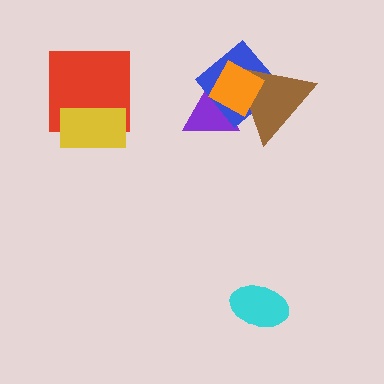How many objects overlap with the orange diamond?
3 objects overlap with the orange diamond.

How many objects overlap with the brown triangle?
3 objects overlap with the brown triangle.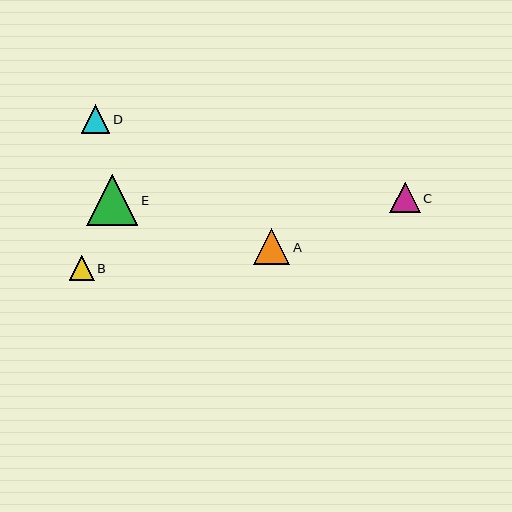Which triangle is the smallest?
Triangle B is the smallest with a size of approximately 25 pixels.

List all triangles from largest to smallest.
From largest to smallest: E, A, C, D, B.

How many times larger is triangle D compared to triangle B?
Triangle D is approximately 1.1 times the size of triangle B.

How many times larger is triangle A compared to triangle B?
Triangle A is approximately 1.4 times the size of triangle B.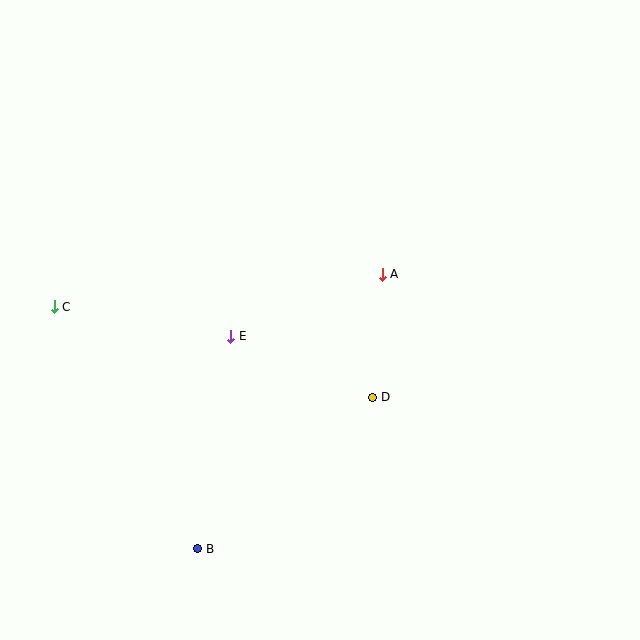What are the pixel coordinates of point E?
Point E is at (231, 336).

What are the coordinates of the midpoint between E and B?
The midpoint between E and B is at (214, 442).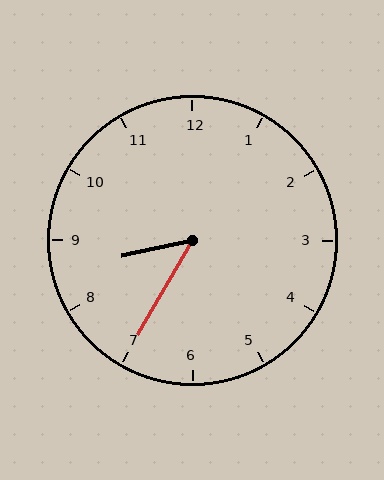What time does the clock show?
8:35.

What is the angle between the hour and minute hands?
Approximately 48 degrees.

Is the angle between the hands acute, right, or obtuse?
It is acute.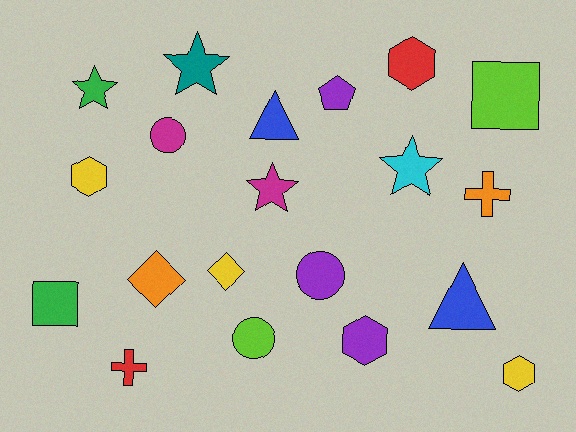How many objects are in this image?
There are 20 objects.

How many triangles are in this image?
There are 2 triangles.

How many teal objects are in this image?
There is 1 teal object.